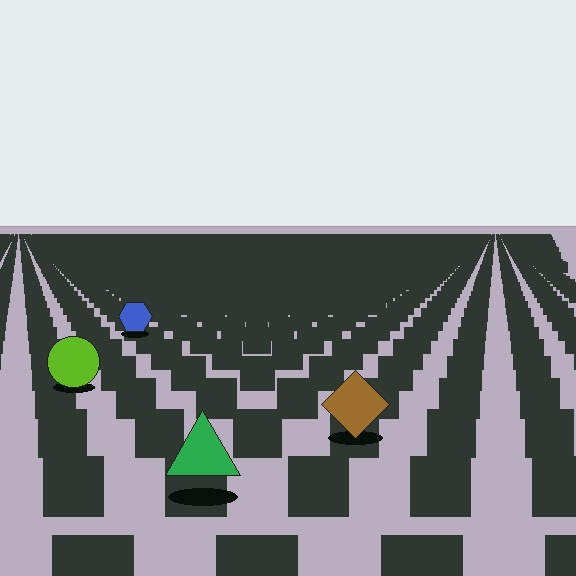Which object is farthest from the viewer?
The blue hexagon is farthest from the viewer. It appears smaller and the ground texture around it is denser.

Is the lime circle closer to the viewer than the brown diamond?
No. The brown diamond is closer — you can tell from the texture gradient: the ground texture is coarser near it.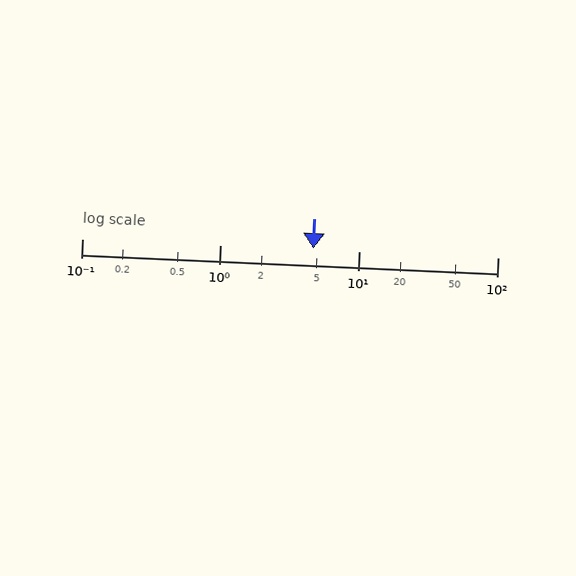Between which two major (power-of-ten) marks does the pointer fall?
The pointer is between 1 and 10.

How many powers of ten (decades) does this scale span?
The scale spans 3 decades, from 0.1 to 100.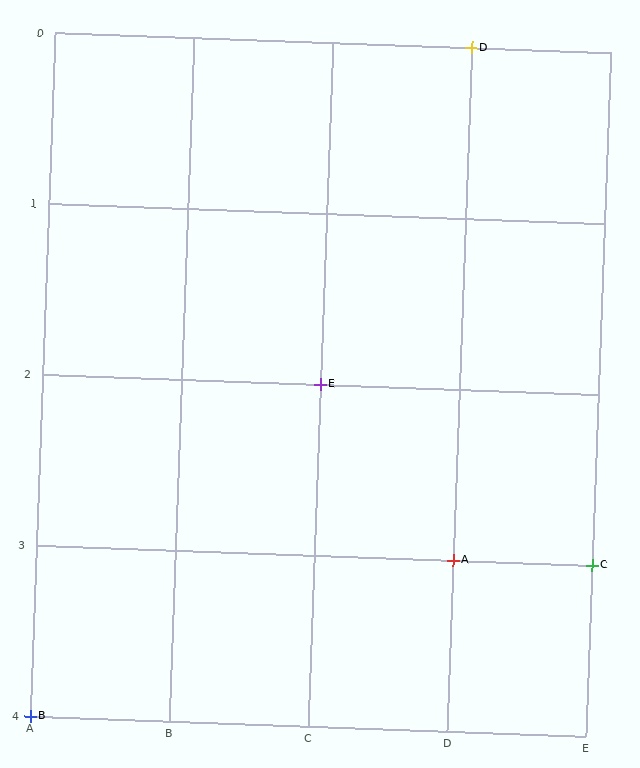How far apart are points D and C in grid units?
Points D and C are 1 column and 3 rows apart (about 3.2 grid units diagonally).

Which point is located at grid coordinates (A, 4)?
Point B is at (A, 4).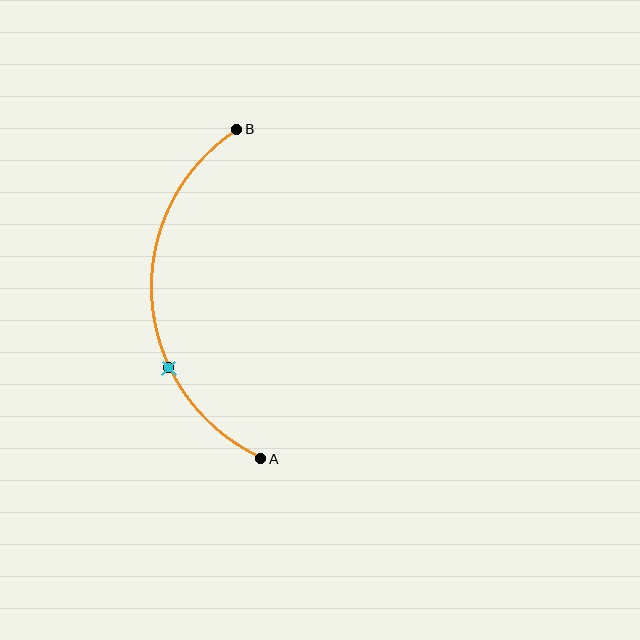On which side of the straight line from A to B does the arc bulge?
The arc bulges to the left of the straight line connecting A and B.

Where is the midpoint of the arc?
The arc midpoint is the point on the curve farthest from the straight line joining A and B. It sits to the left of that line.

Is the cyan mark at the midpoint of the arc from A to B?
No. The cyan mark lies on the arc but is closer to endpoint A. The arc midpoint would be at the point on the curve equidistant along the arc from both A and B.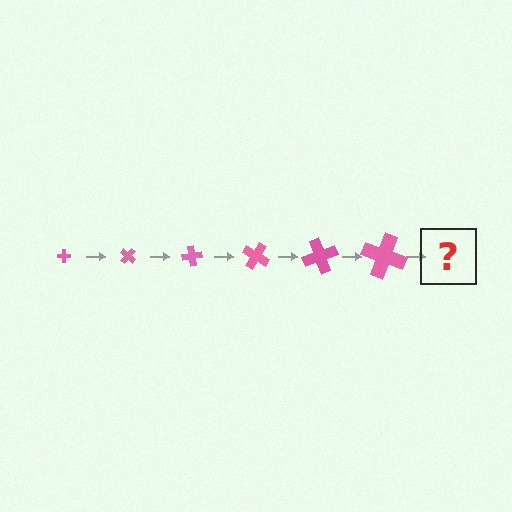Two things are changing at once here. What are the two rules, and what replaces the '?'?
The two rules are that the cross grows larger each step and it rotates 40 degrees each step. The '?' should be a cross, larger than the previous one and rotated 240 degrees from the start.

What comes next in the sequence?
The next element should be a cross, larger than the previous one and rotated 240 degrees from the start.